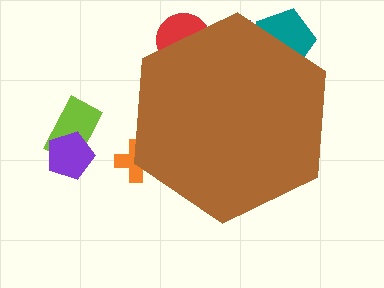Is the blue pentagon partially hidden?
Yes, the blue pentagon is partially hidden behind the brown hexagon.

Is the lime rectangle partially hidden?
No, the lime rectangle is fully visible.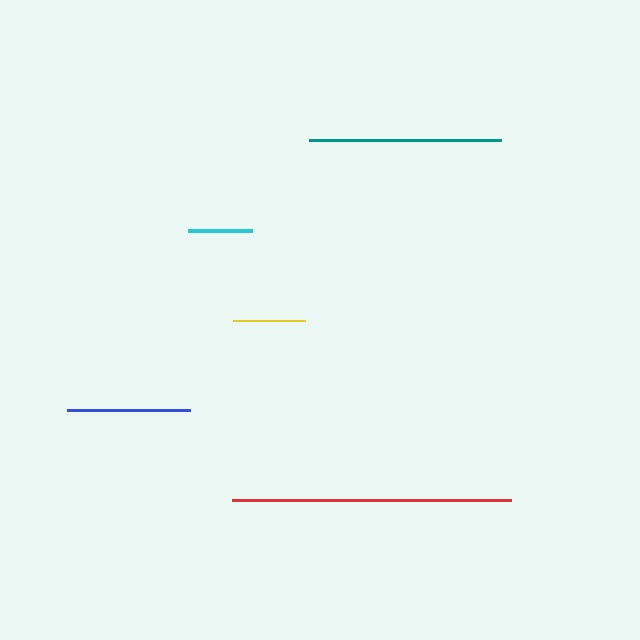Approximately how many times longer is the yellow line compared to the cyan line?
The yellow line is approximately 1.1 times the length of the cyan line.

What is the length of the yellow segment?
The yellow segment is approximately 72 pixels long.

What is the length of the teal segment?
The teal segment is approximately 192 pixels long.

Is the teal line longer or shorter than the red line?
The red line is longer than the teal line.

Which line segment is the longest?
The red line is the longest at approximately 279 pixels.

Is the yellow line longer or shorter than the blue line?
The blue line is longer than the yellow line.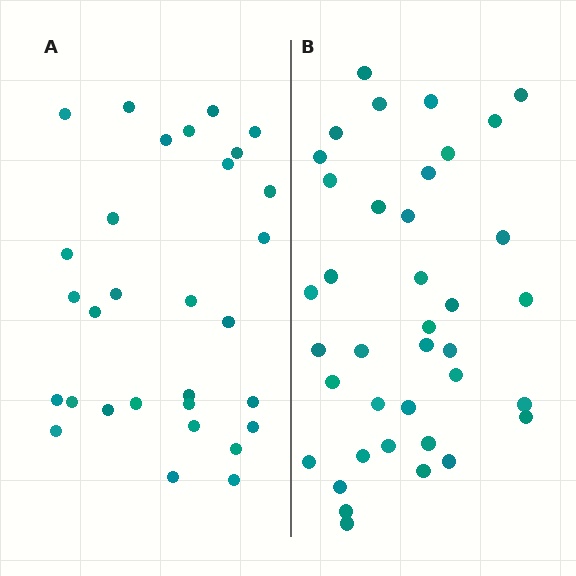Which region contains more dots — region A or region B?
Region B (the right region) has more dots.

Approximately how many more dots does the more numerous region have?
Region B has roughly 8 or so more dots than region A.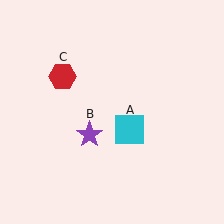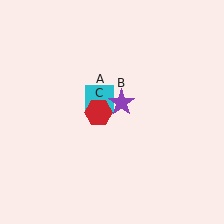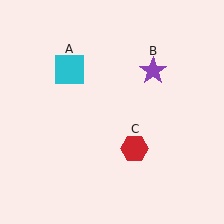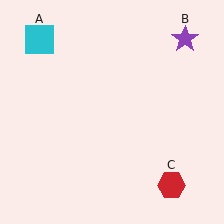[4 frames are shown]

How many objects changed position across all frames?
3 objects changed position: cyan square (object A), purple star (object B), red hexagon (object C).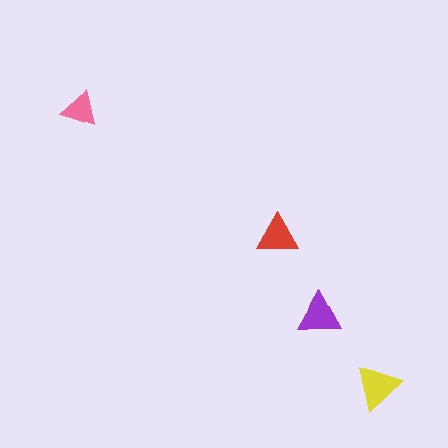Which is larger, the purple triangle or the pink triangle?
The purple one.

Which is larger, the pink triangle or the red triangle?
The red one.